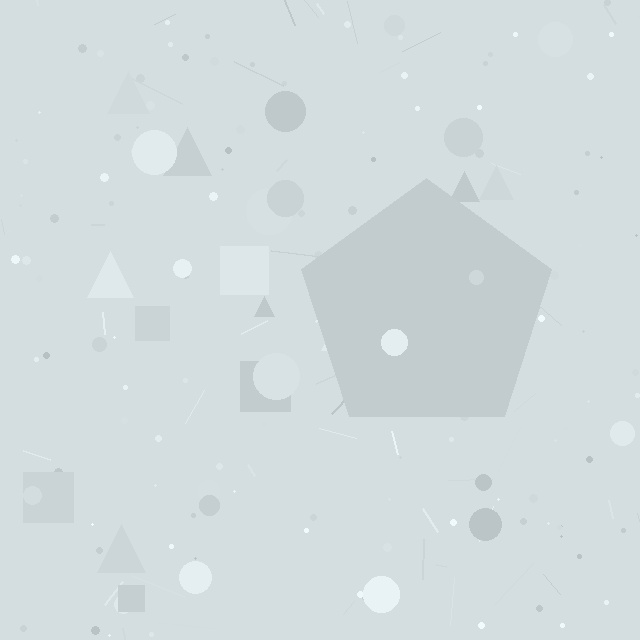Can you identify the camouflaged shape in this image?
The camouflaged shape is a pentagon.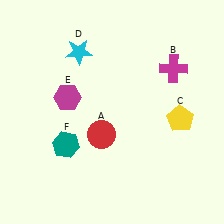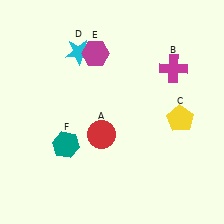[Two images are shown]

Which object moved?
The magenta hexagon (E) moved up.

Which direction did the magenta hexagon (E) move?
The magenta hexagon (E) moved up.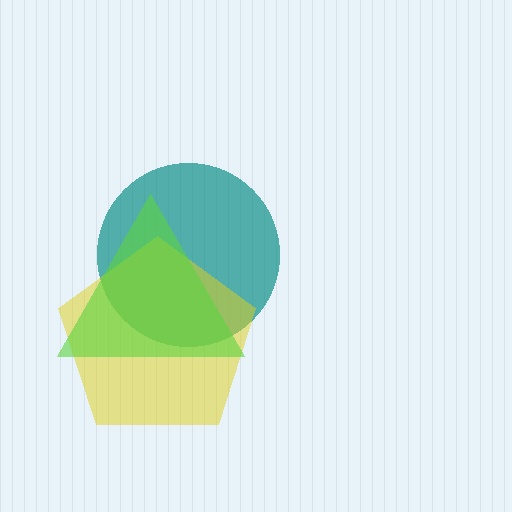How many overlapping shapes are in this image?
There are 3 overlapping shapes in the image.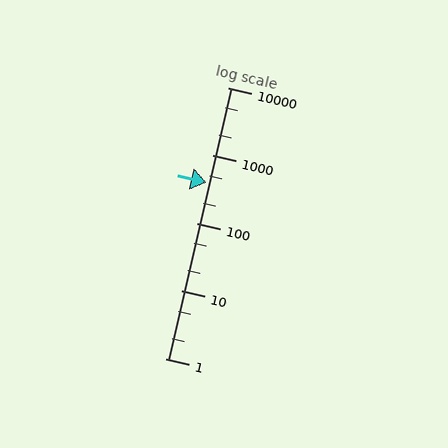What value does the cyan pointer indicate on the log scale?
The pointer indicates approximately 390.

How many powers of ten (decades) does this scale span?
The scale spans 4 decades, from 1 to 10000.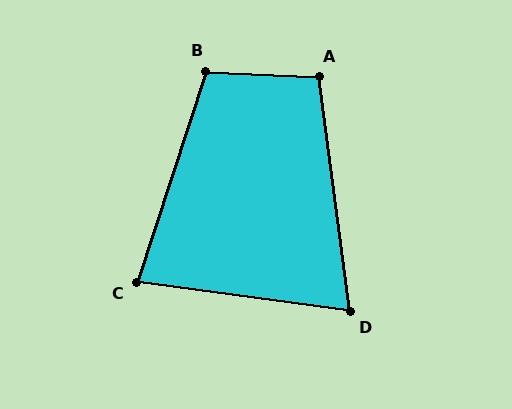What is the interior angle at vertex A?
Approximately 100 degrees (obtuse).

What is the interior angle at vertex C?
Approximately 80 degrees (acute).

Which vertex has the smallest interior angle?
D, at approximately 75 degrees.